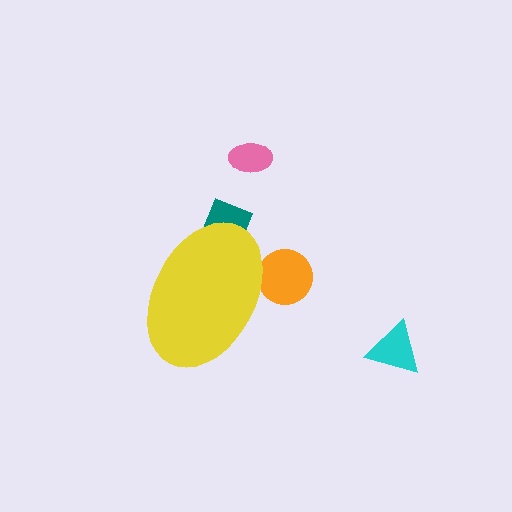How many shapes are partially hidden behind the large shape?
2 shapes are partially hidden.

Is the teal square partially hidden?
Yes, the teal square is partially hidden behind the yellow ellipse.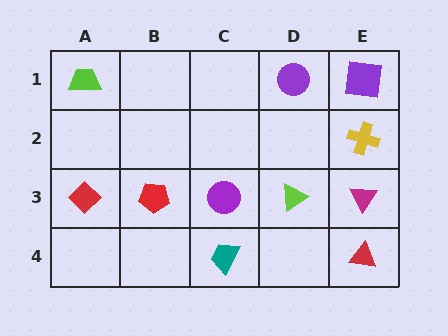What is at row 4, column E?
A red triangle.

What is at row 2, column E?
A yellow cross.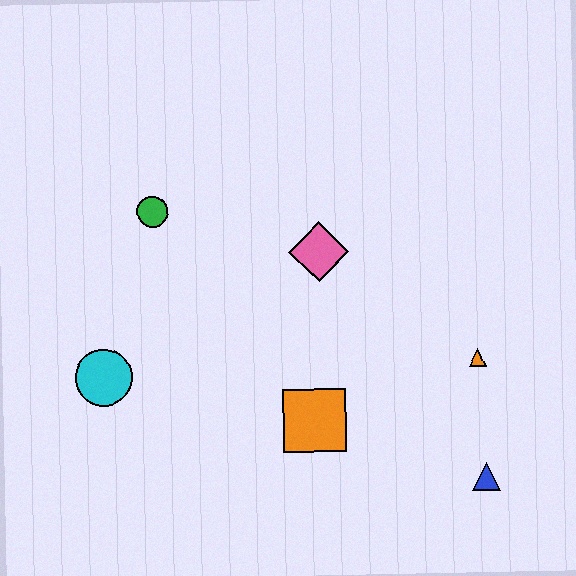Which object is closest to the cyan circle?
The green circle is closest to the cyan circle.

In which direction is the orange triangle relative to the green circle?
The orange triangle is to the right of the green circle.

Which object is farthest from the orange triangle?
The cyan circle is farthest from the orange triangle.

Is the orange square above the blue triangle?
Yes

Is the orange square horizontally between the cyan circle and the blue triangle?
Yes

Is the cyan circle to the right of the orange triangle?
No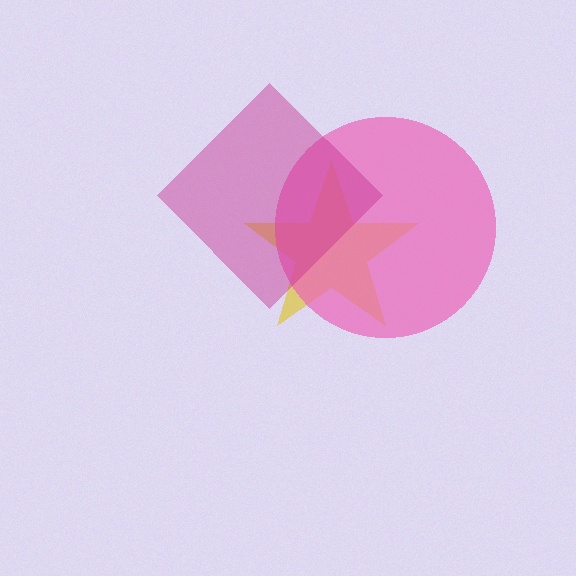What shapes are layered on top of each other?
The layered shapes are: a yellow star, a pink circle, a magenta diamond.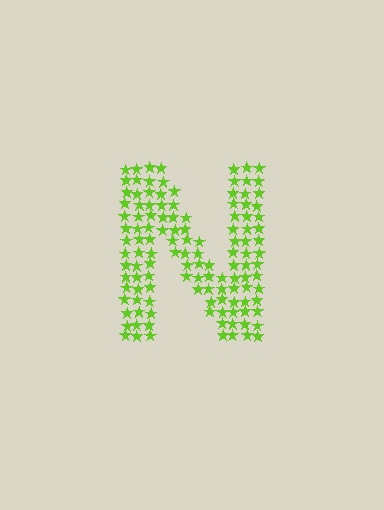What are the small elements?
The small elements are stars.